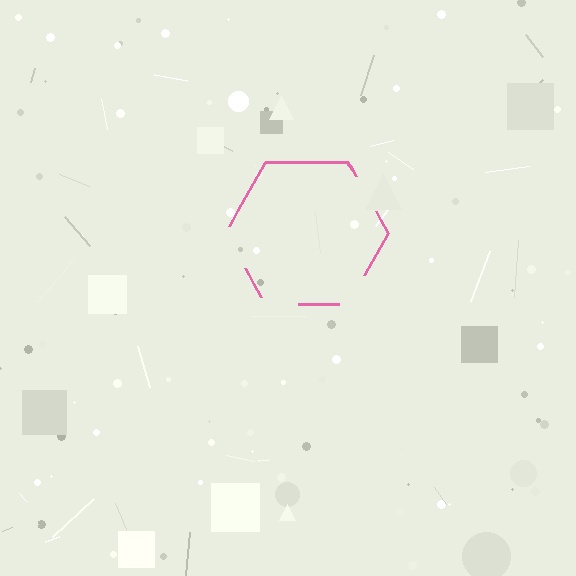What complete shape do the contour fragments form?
The contour fragments form a hexagon.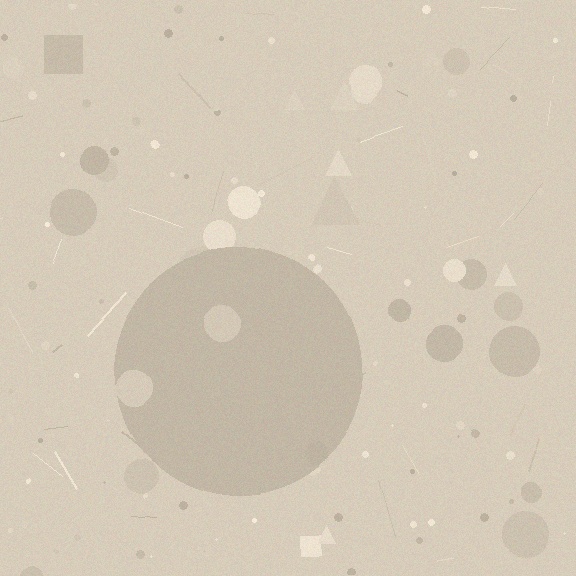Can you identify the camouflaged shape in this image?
The camouflaged shape is a circle.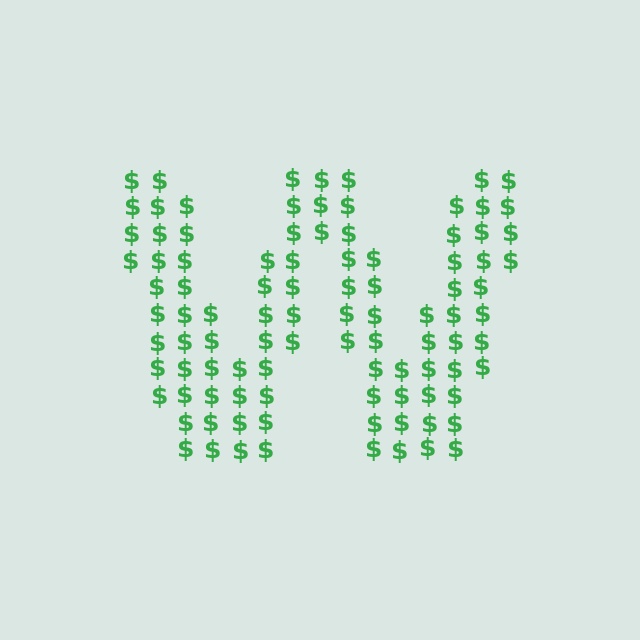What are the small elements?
The small elements are dollar signs.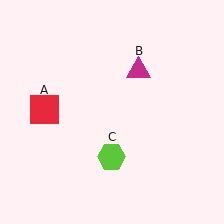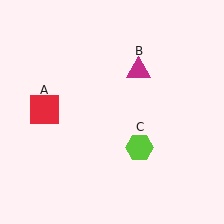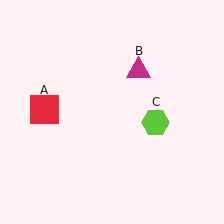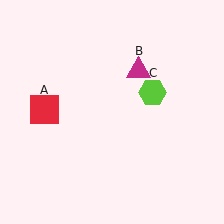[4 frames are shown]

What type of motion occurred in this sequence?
The lime hexagon (object C) rotated counterclockwise around the center of the scene.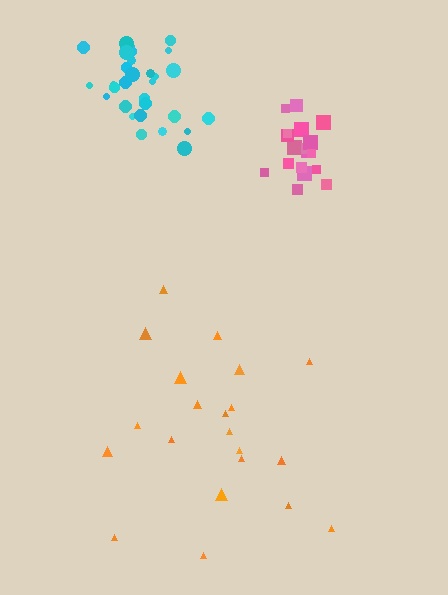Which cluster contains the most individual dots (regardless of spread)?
Cyan (31).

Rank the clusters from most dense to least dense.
pink, cyan, orange.